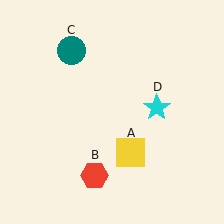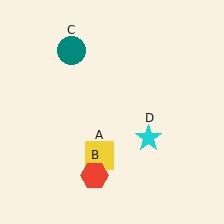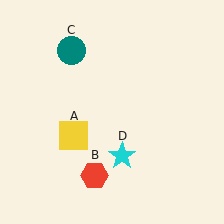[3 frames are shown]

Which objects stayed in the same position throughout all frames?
Red hexagon (object B) and teal circle (object C) remained stationary.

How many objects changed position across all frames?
2 objects changed position: yellow square (object A), cyan star (object D).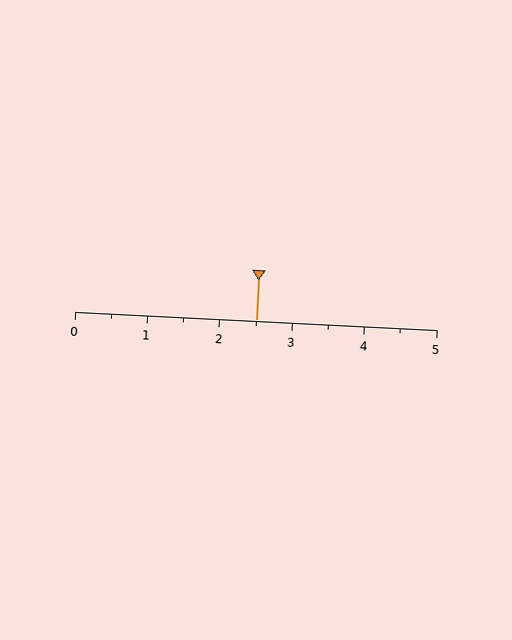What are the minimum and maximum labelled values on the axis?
The axis runs from 0 to 5.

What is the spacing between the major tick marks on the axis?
The major ticks are spaced 1 apart.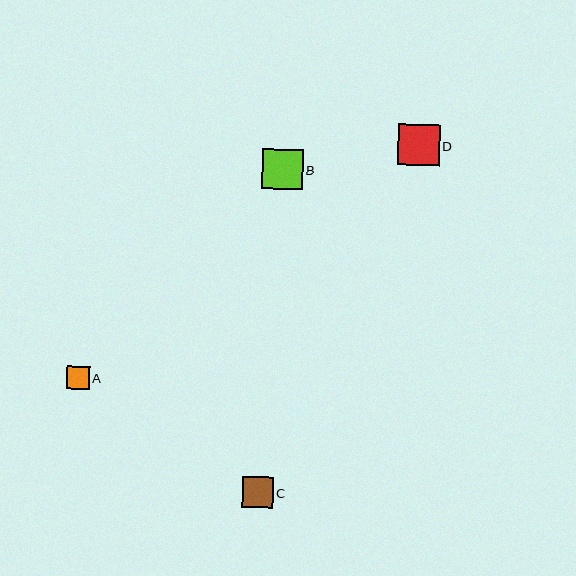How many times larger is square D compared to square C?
Square D is approximately 1.3 times the size of square C.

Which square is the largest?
Square D is the largest with a size of approximately 41 pixels.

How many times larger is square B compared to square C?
Square B is approximately 1.3 times the size of square C.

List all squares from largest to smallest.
From largest to smallest: D, B, C, A.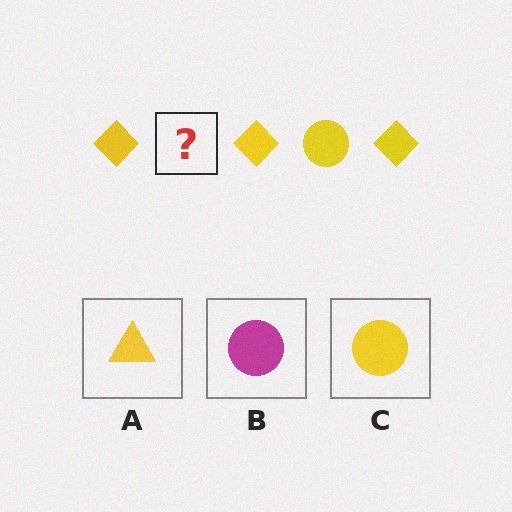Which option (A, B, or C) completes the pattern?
C.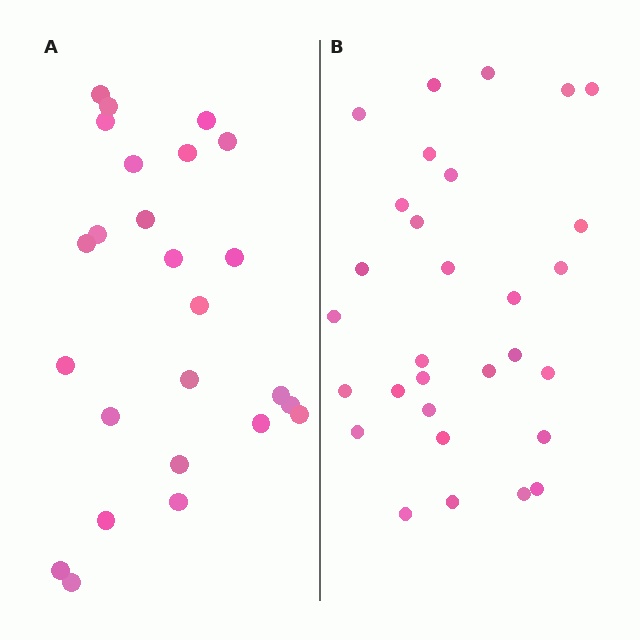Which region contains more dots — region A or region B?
Region B (the right region) has more dots.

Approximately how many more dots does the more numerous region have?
Region B has about 5 more dots than region A.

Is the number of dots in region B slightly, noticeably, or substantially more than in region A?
Region B has only slightly more — the two regions are fairly close. The ratio is roughly 1.2 to 1.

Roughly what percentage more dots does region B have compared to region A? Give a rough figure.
About 20% more.